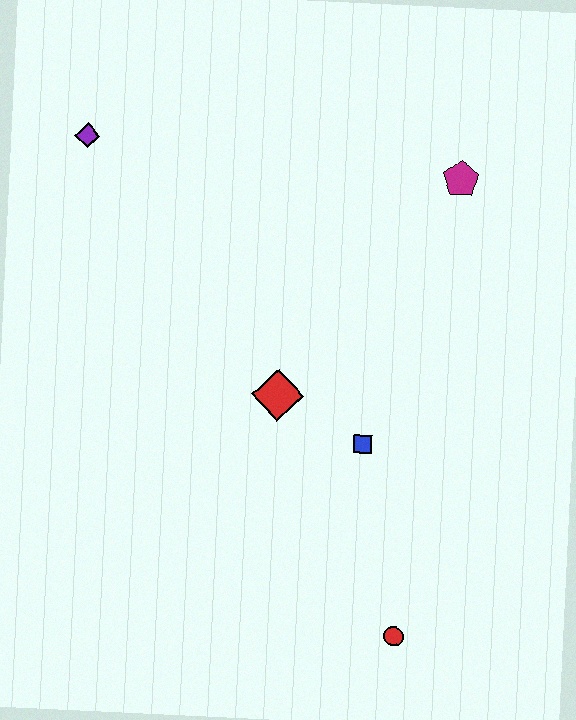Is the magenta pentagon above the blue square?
Yes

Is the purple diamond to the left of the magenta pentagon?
Yes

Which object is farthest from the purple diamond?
The red circle is farthest from the purple diamond.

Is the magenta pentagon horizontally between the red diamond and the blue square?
No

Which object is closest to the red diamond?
The blue square is closest to the red diamond.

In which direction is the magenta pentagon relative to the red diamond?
The magenta pentagon is above the red diamond.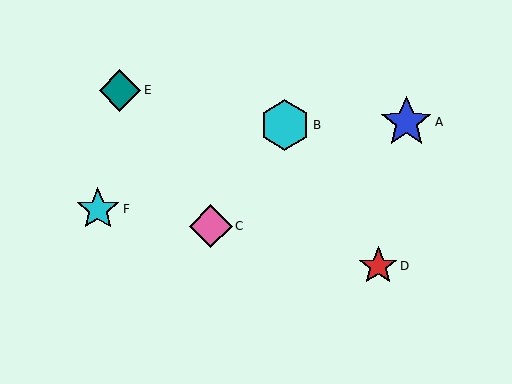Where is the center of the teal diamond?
The center of the teal diamond is at (120, 90).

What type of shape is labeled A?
Shape A is a blue star.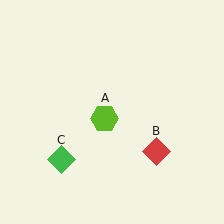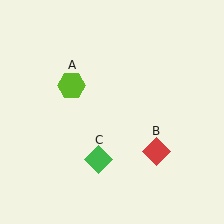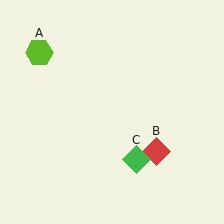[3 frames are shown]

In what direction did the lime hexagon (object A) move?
The lime hexagon (object A) moved up and to the left.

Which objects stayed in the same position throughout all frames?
Red diamond (object B) remained stationary.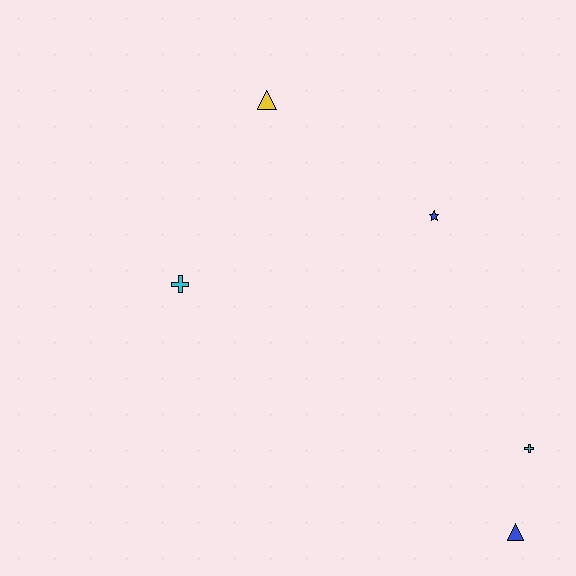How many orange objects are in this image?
There are no orange objects.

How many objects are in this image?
There are 5 objects.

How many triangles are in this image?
There are 2 triangles.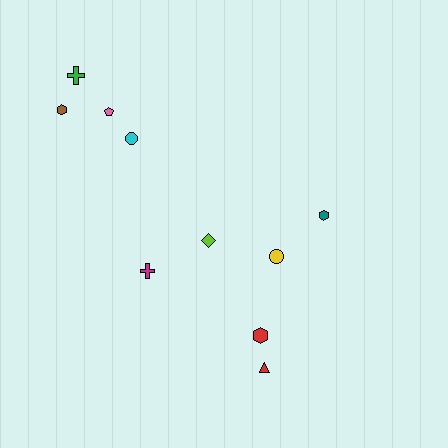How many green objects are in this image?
There is 1 green object.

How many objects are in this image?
There are 10 objects.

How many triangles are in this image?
There is 1 triangle.